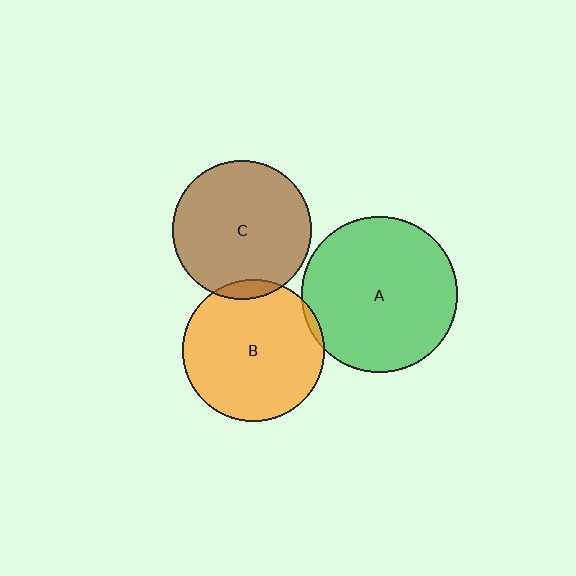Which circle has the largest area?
Circle A (green).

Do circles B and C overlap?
Yes.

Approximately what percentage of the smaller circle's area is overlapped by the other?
Approximately 5%.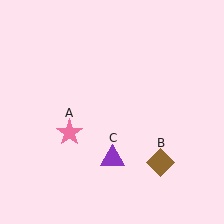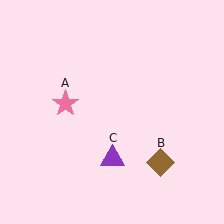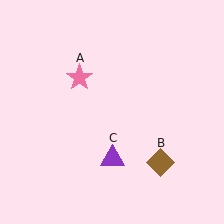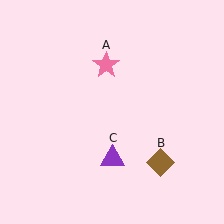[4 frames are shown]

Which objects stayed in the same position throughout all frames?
Brown diamond (object B) and purple triangle (object C) remained stationary.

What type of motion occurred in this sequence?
The pink star (object A) rotated clockwise around the center of the scene.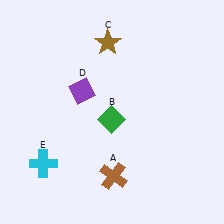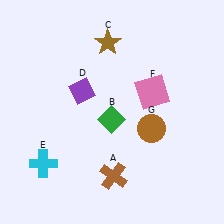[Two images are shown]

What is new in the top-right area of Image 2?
A pink square (F) was added in the top-right area of Image 2.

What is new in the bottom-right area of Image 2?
A brown circle (G) was added in the bottom-right area of Image 2.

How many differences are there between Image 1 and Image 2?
There are 2 differences between the two images.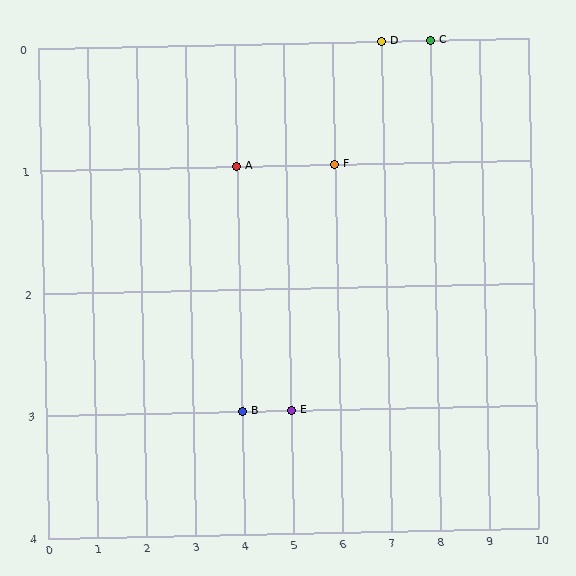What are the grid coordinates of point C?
Point C is at grid coordinates (8, 0).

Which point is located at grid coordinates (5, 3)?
Point E is at (5, 3).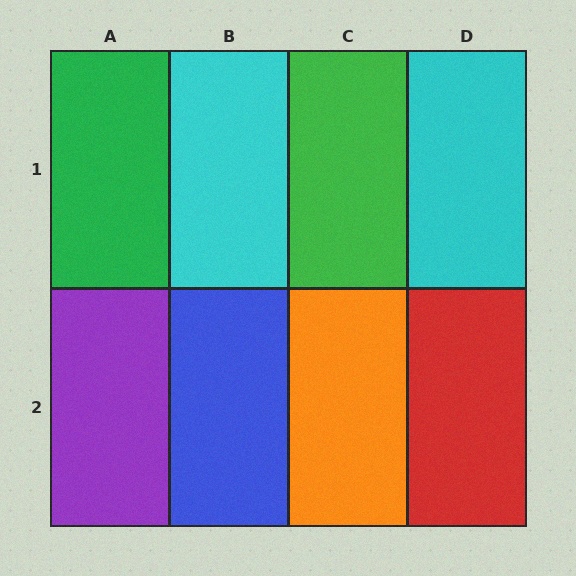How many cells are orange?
1 cell is orange.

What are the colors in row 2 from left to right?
Purple, blue, orange, red.